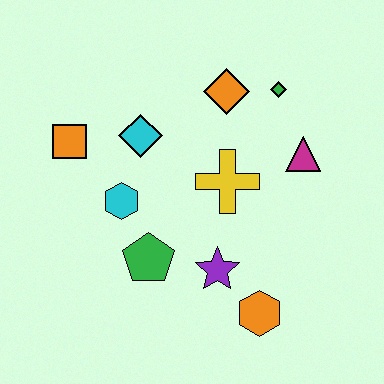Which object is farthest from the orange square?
The orange hexagon is farthest from the orange square.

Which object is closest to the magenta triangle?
The green diamond is closest to the magenta triangle.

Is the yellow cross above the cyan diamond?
No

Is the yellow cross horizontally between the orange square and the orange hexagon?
Yes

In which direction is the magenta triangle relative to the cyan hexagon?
The magenta triangle is to the right of the cyan hexagon.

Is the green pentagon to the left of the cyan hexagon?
No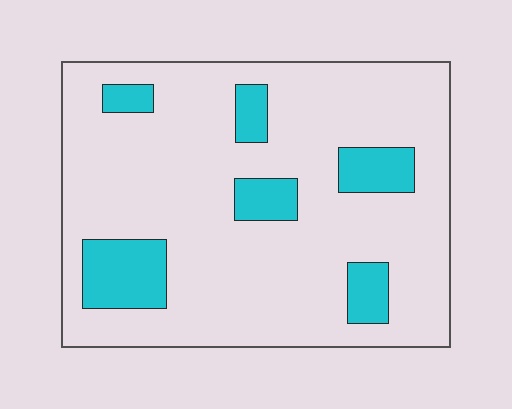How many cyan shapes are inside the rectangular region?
6.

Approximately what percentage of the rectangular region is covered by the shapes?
Approximately 15%.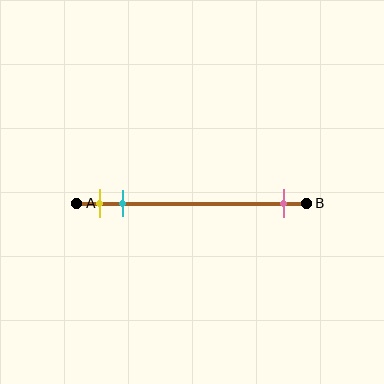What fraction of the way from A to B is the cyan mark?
The cyan mark is approximately 20% (0.2) of the way from A to B.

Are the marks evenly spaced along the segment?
No, the marks are not evenly spaced.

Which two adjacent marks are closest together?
The yellow and cyan marks are the closest adjacent pair.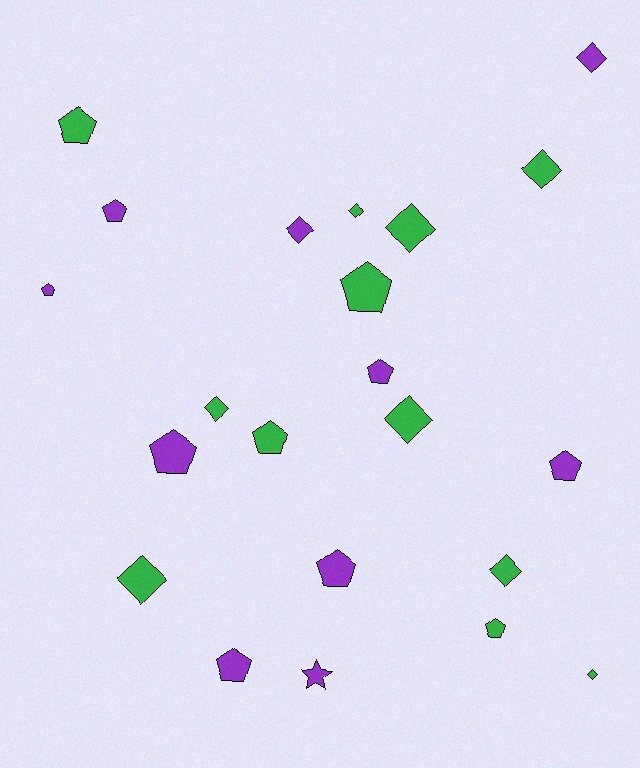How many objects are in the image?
There are 22 objects.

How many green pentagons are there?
There are 4 green pentagons.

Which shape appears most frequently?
Pentagon, with 11 objects.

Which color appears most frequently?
Green, with 12 objects.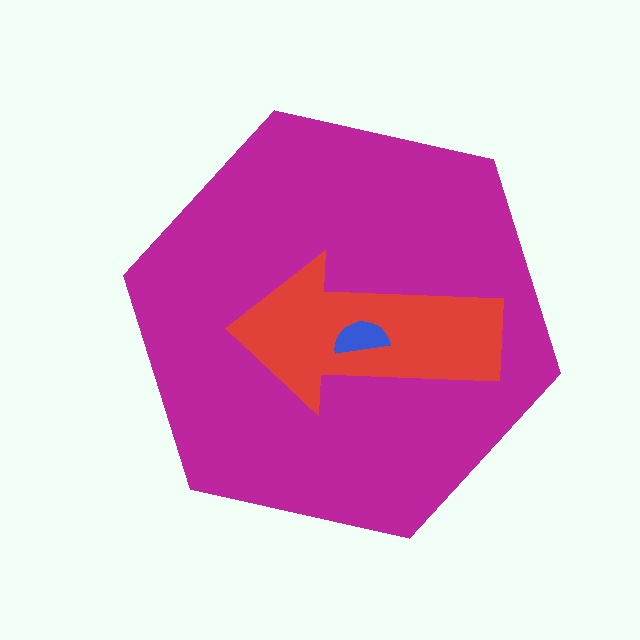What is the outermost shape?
The magenta hexagon.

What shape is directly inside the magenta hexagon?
The red arrow.